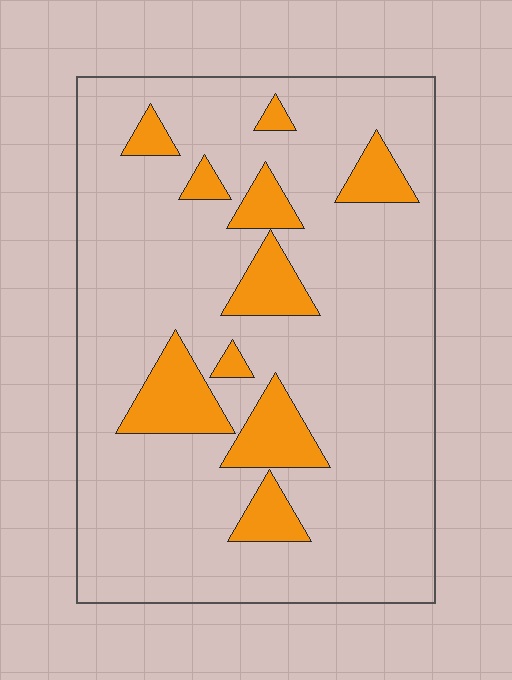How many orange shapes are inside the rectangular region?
10.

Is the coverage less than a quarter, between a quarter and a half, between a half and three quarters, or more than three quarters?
Less than a quarter.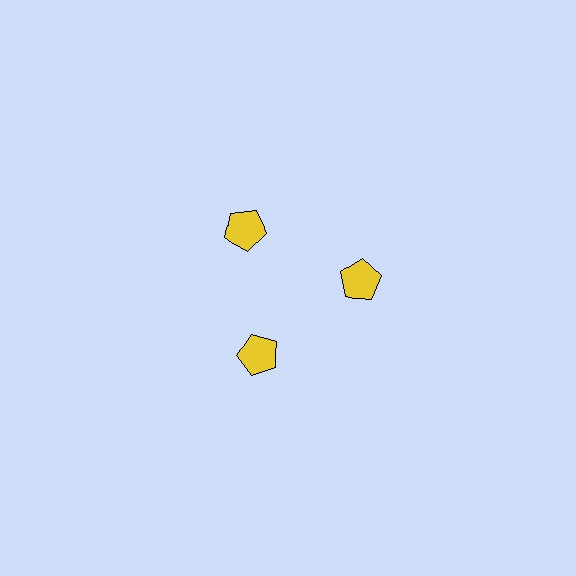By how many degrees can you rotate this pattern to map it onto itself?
The pattern maps onto itself every 120 degrees of rotation.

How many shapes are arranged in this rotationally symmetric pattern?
There are 3 shapes, arranged in 3 groups of 1.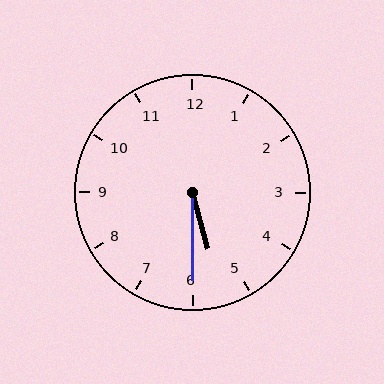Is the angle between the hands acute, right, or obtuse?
It is acute.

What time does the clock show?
5:30.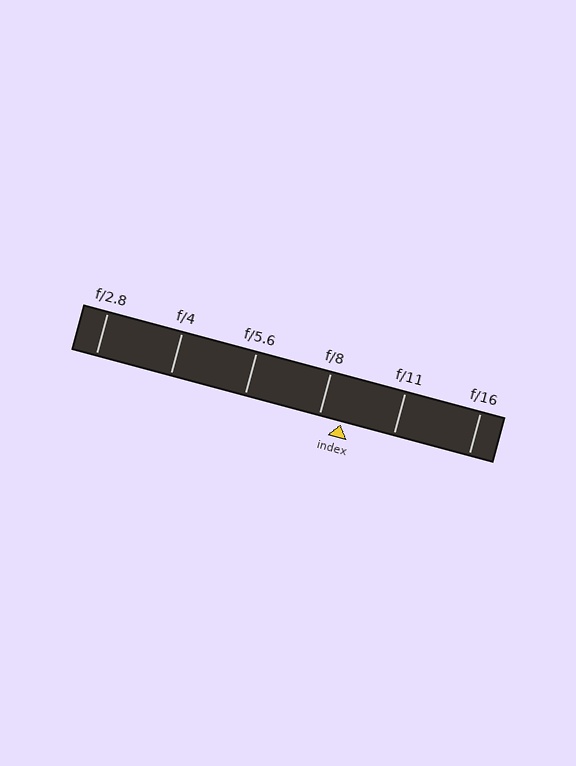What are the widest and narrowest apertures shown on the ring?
The widest aperture shown is f/2.8 and the narrowest is f/16.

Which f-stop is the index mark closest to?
The index mark is closest to f/8.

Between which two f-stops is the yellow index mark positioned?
The index mark is between f/8 and f/11.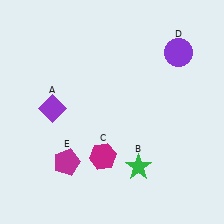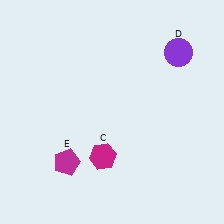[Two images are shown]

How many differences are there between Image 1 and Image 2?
There are 2 differences between the two images.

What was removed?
The purple diamond (A), the green star (B) were removed in Image 2.